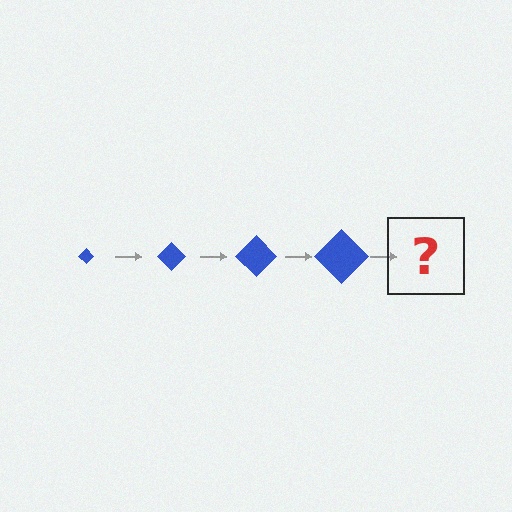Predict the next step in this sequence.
The next step is a blue diamond, larger than the previous one.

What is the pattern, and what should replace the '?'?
The pattern is that the diamond gets progressively larger each step. The '?' should be a blue diamond, larger than the previous one.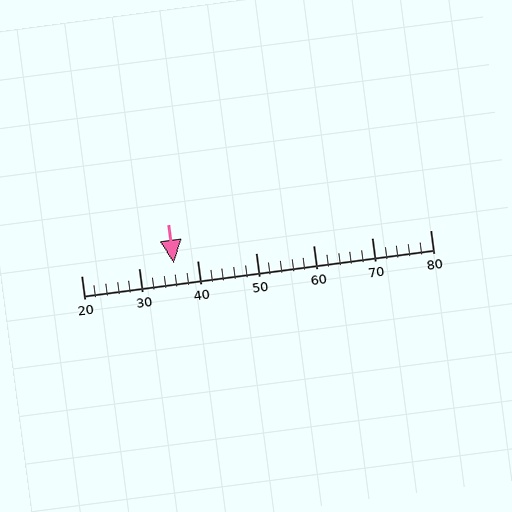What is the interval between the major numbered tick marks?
The major tick marks are spaced 10 units apart.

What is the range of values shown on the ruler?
The ruler shows values from 20 to 80.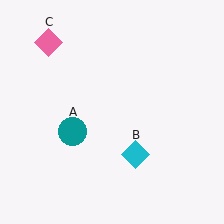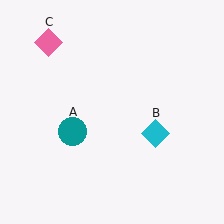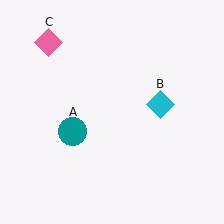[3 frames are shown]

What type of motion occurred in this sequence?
The cyan diamond (object B) rotated counterclockwise around the center of the scene.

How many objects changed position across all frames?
1 object changed position: cyan diamond (object B).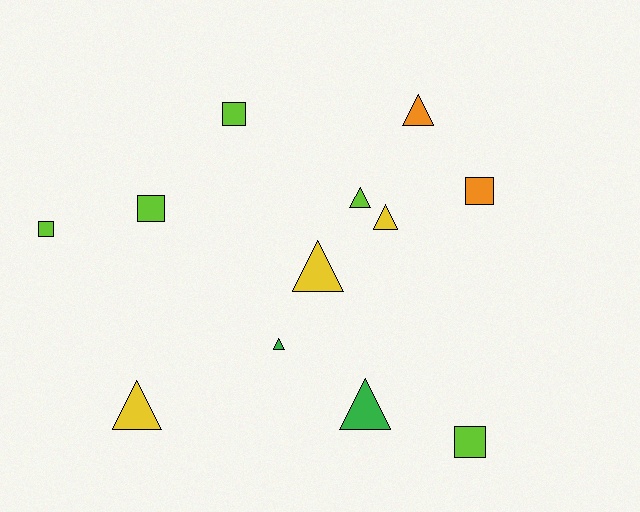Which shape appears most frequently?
Triangle, with 7 objects.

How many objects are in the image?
There are 12 objects.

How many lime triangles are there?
There is 1 lime triangle.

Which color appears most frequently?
Lime, with 5 objects.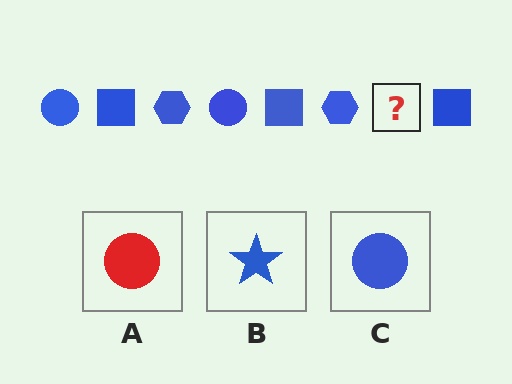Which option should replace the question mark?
Option C.